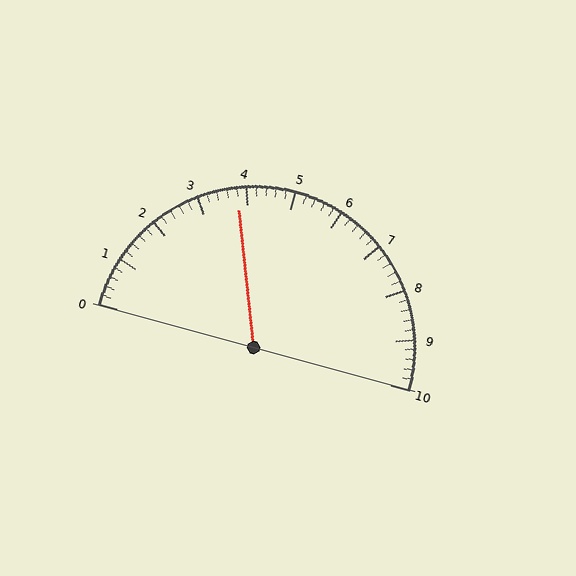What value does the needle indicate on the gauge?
The needle indicates approximately 3.8.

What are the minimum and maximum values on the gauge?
The gauge ranges from 0 to 10.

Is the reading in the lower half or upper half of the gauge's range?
The reading is in the lower half of the range (0 to 10).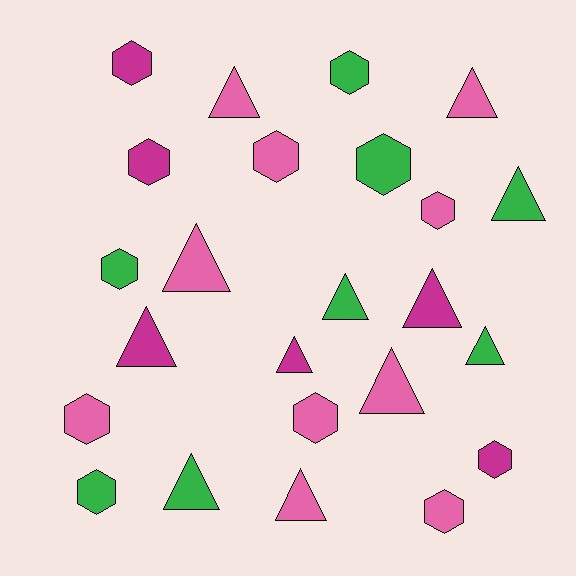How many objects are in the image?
There are 24 objects.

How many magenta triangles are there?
There are 3 magenta triangles.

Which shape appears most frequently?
Triangle, with 12 objects.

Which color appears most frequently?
Pink, with 10 objects.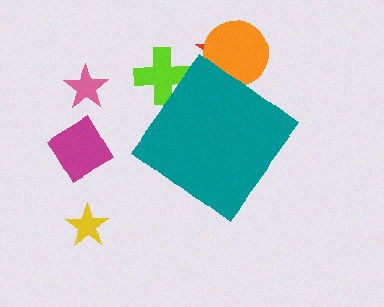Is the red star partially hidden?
Yes, the red star is partially hidden behind the teal diamond.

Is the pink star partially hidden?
No, the pink star is fully visible.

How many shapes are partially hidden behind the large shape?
3 shapes are partially hidden.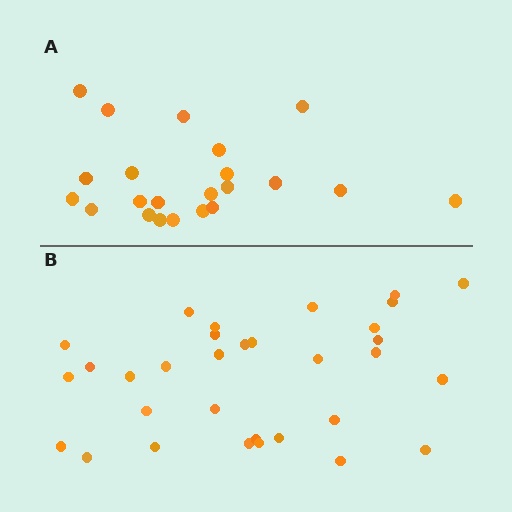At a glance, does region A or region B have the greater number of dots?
Region B (the bottom region) has more dots.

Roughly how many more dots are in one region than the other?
Region B has roughly 10 or so more dots than region A.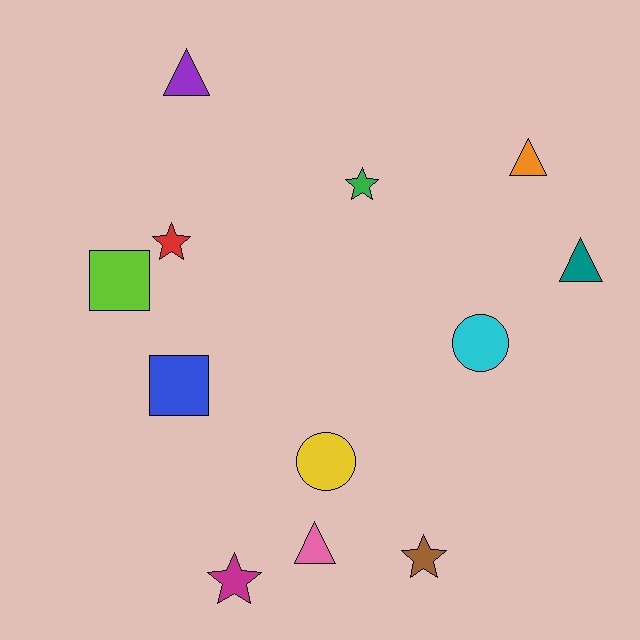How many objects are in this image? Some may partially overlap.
There are 12 objects.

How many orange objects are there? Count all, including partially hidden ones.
There is 1 orange object.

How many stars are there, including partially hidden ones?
There are 4 stars.